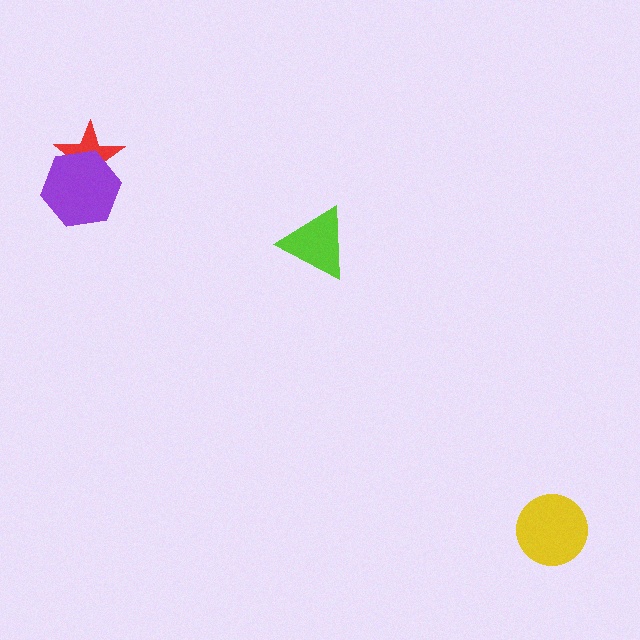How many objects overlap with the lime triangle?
0 objects overlap with the lime triangle.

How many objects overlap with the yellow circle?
0 objects overlap with the yellow circle.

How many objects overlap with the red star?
1 object overlaps with the red star.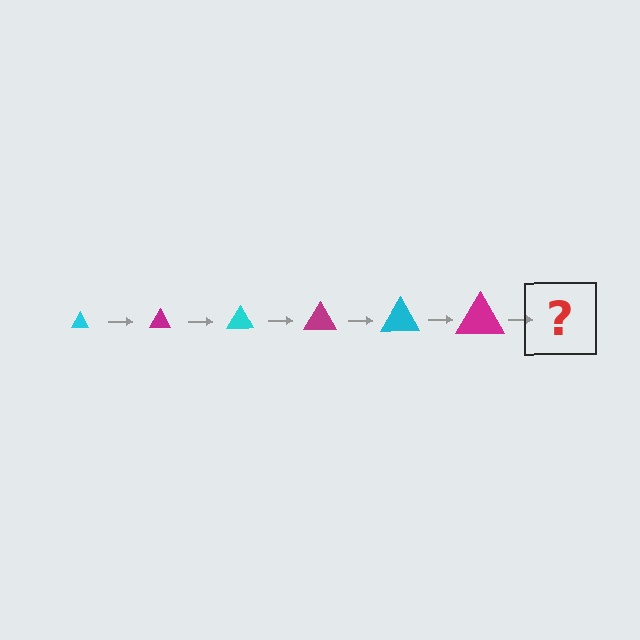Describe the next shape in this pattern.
It should be a cyan triangle, larger than the previous one.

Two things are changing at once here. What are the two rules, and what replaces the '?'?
The two rules are that the triangle grows larger each step and the color cycles through cyan and magenta. The '?' should be a cyan triangle, larger than the previous one.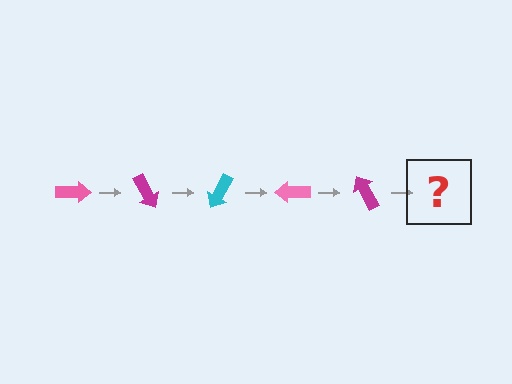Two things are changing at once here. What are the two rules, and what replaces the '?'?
The two rules are that it rotates 60 degrees each step and the color cycles through pink, magenta, and cyan. The '?' should be a cyan arrow, rotated 300 degrees from the start.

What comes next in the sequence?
The next element should be a cyan arrow, rotated 300 degrees from the start.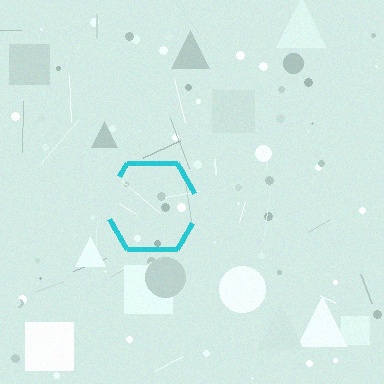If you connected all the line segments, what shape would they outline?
They would outline a hexagon.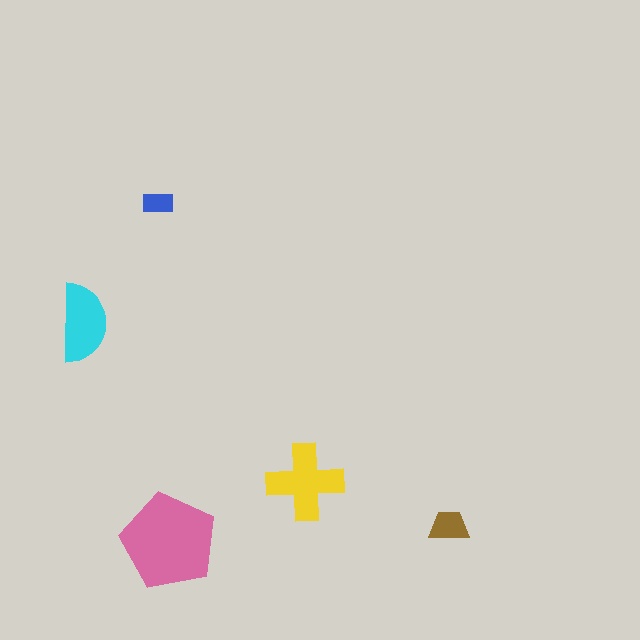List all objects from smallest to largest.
The blue rectangle, the brown trapezoid, the cyan semicircle, the yellow cross, the pink pentagon.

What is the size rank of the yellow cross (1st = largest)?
2nd.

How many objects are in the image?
There are 5 objects in the image.